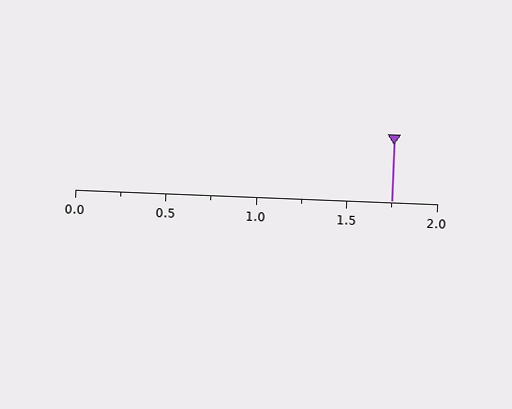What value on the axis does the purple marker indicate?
The marker indicates approximately 1.75.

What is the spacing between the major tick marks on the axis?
The major ticks are spaced 0.5 apart.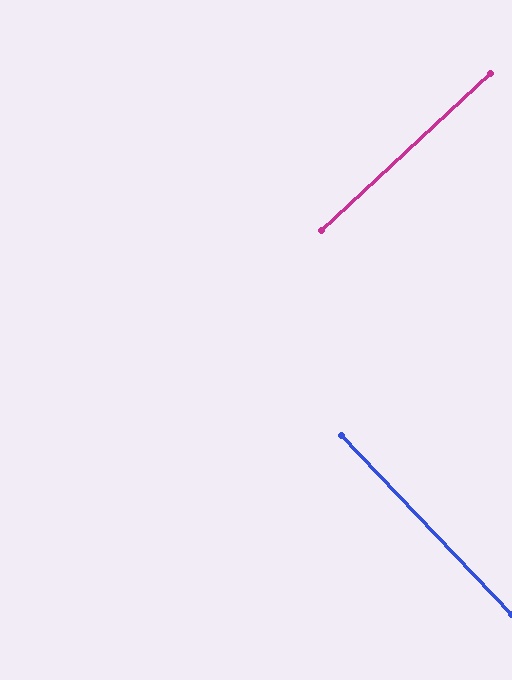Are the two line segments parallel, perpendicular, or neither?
Perpendicular — they meet at approximately 89°.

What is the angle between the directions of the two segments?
Approximately 89 degrees.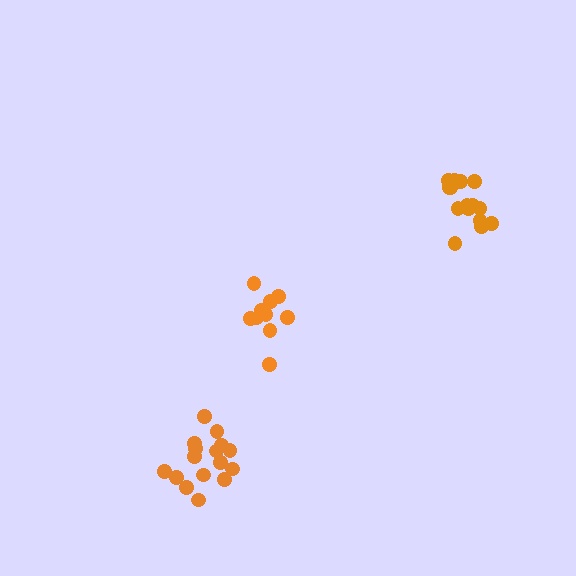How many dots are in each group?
Group 1: 16 dots, Group 2: 10 dots, Group 3: 16 dots (42 total).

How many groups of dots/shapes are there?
There are 3 groups.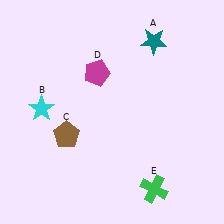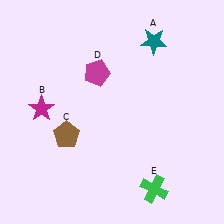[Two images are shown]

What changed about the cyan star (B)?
In Image 1, B is cyan. In Image 2, it changed to magenta.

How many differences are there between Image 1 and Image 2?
There is 1 difference between the two images.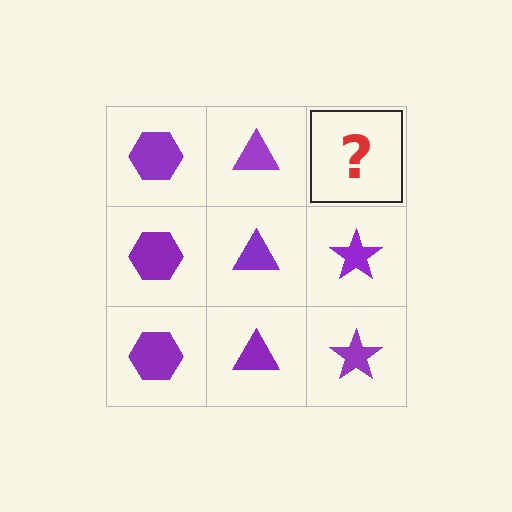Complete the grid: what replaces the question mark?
The question mark should be replaced with a purple star.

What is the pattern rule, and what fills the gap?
The rule is that each column has a consistent shape. The gap should be filled with a purple star.